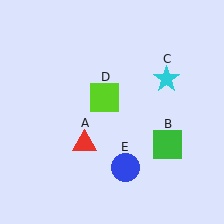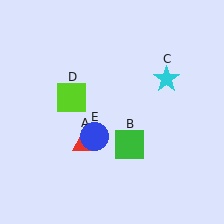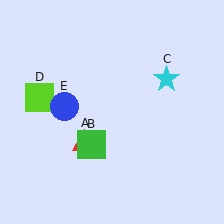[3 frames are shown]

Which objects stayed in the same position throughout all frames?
Red triangle (object A) and cyan star (object C) remained stationary.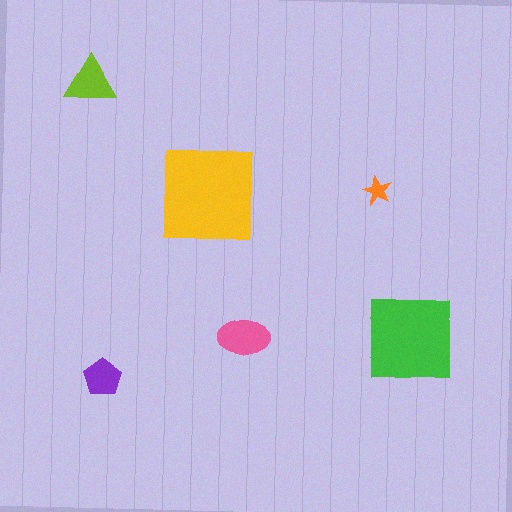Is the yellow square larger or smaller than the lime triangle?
Larger.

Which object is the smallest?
The orange star.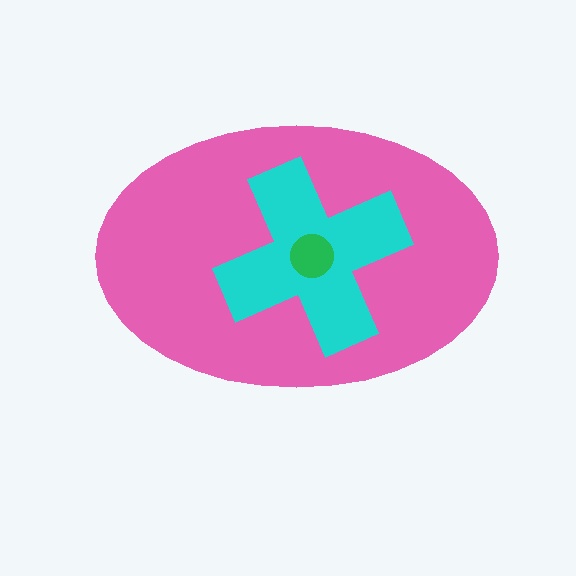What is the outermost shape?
The pink ellipse.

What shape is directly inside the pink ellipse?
The cyan cross.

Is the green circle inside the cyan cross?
Yes.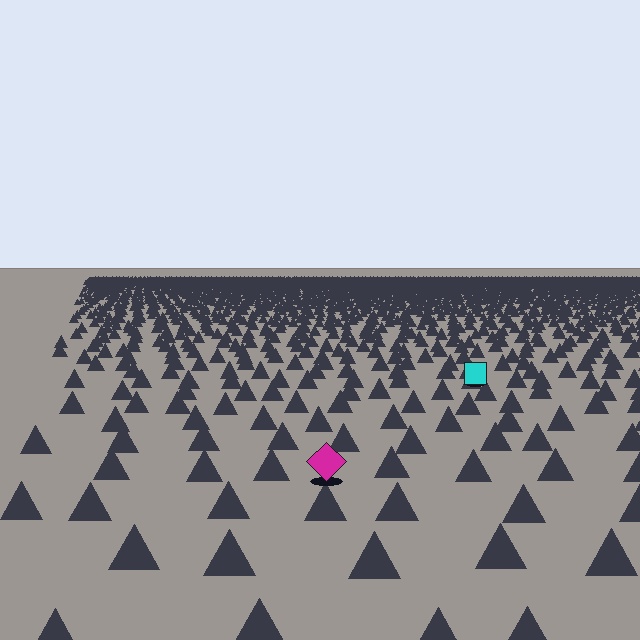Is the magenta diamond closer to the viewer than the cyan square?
Yes. The magenta diamond is closer — you can tell from the texture gradient: the ground texture is coarser near it.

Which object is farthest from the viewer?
The cyan square is farthest from the viewer. It appears smaller and the ground texture around it is denser.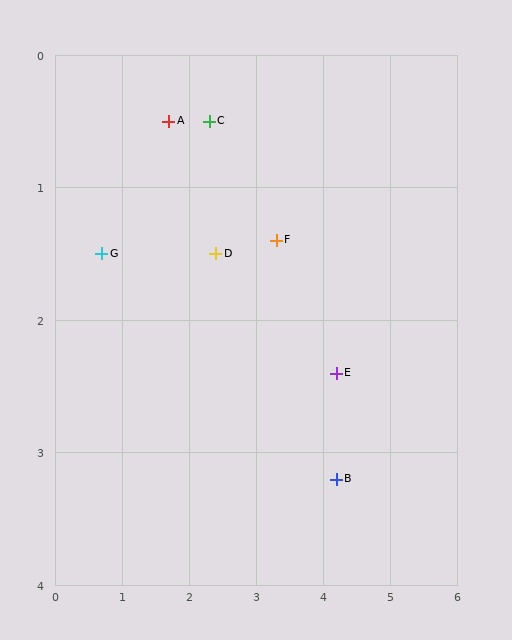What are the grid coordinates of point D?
Point D is at approximately (2.4, 1.5).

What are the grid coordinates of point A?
Point A is at approximately (1.7, 0.5).